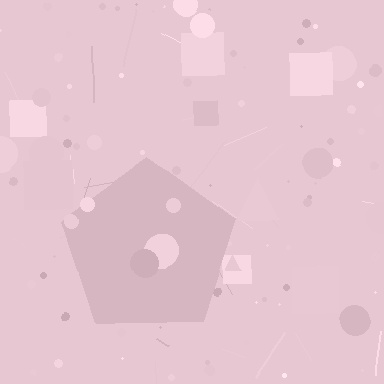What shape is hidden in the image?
A pentagon is hidden in the image.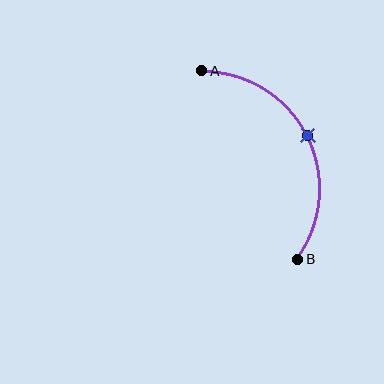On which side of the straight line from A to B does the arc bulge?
The arc bulges to the right of the straight line connecting A and B.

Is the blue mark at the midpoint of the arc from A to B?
Yes. The blue mark lies on the arc at equal arc-length from both A and B — it is the arc midpoint.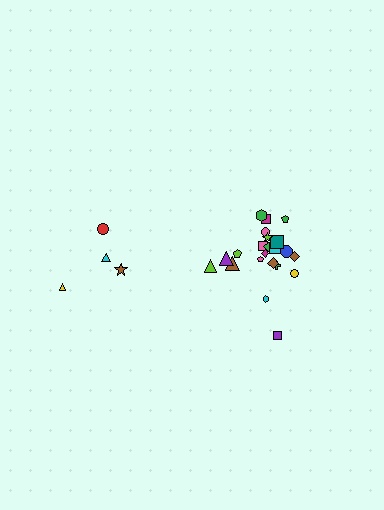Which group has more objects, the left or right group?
The right group.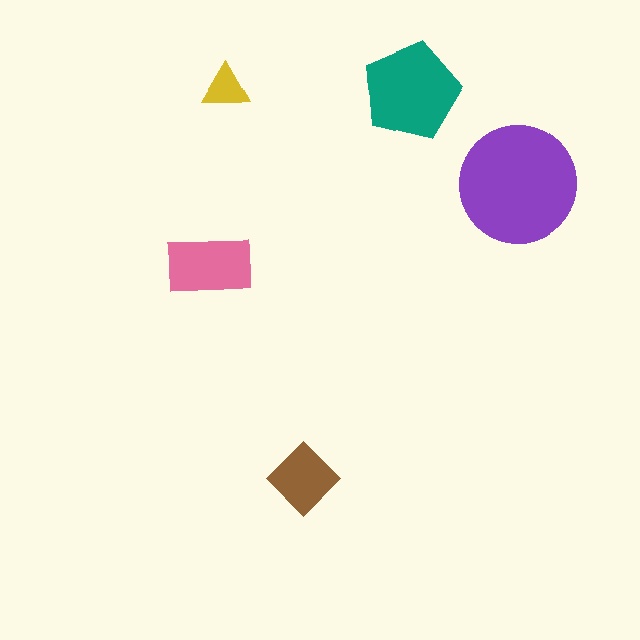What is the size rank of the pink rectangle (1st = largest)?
3rd.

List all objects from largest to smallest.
The purple circle, the teal pentagon, the pink rectangle, the brown diamond, the yellow triangle.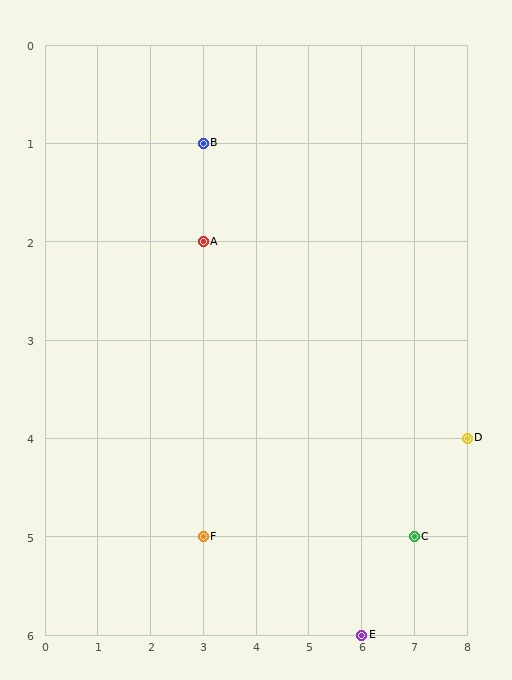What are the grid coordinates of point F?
Point F is at grid coordinates (3, 5).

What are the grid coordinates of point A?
Point A is at grid coordinates (3, 2).